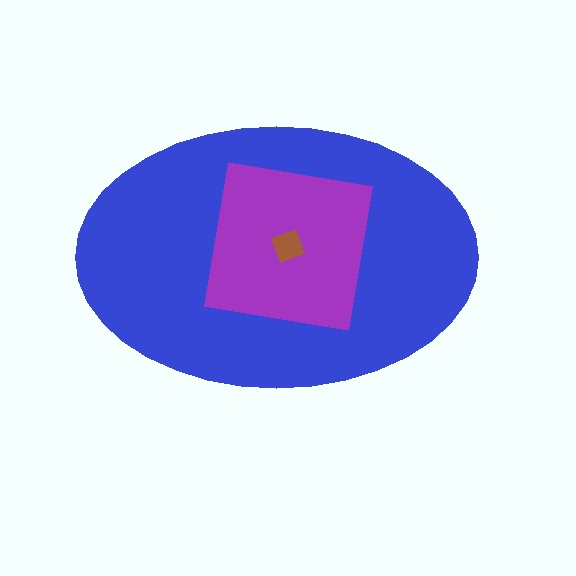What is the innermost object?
The brown diamond.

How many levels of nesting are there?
3.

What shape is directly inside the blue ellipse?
The purple square.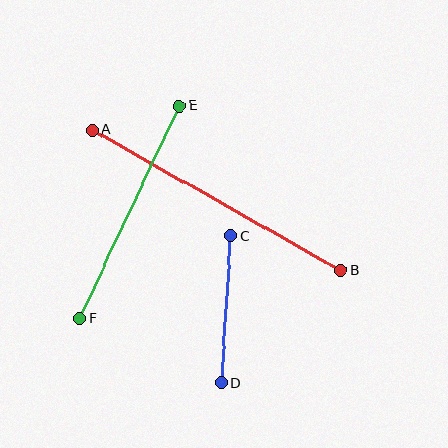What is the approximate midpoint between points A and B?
The midpoint is at approximately (216, 200) pixels.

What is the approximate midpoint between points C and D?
The midpoint is at approximately (226, 309) pixels.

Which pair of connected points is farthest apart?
Points A and B are farthest apart.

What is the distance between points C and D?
The distance is approximately 147 pixels.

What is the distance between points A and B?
The distance is approximately 285 pixels.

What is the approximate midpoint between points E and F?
The midpoint is at approximately (130, 212) pixels.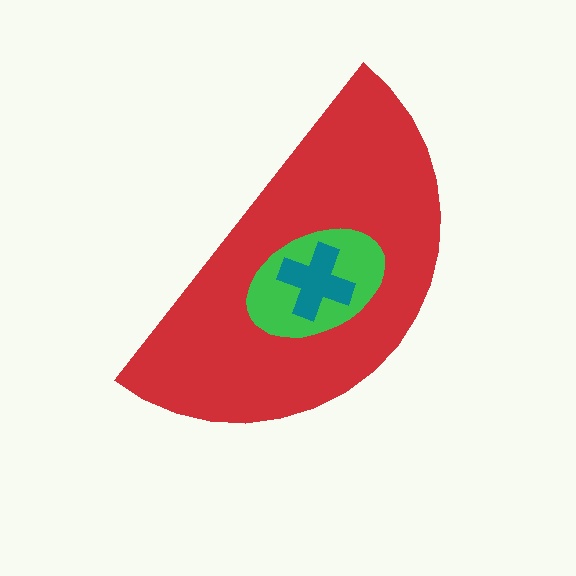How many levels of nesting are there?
3.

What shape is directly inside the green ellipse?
The teal cross.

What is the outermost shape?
The red semicircle.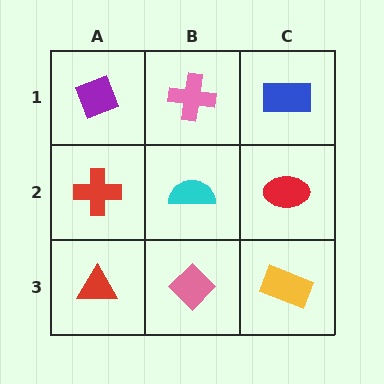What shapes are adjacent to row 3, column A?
A red cross (row 2, column A), a pink diamond (row 3, column B).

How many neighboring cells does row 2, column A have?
3.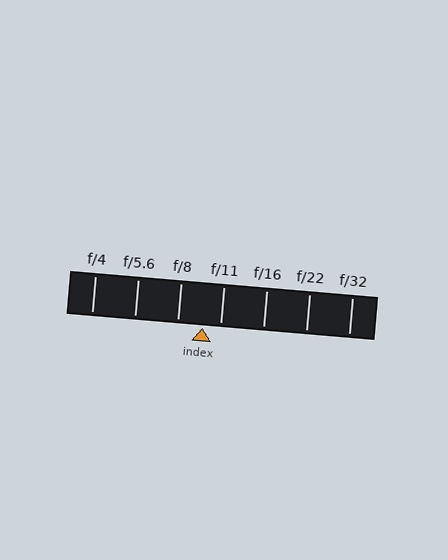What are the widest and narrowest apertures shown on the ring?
The widest aperture shown is f/4 and the narrowest is f/32.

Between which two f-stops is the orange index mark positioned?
The index mark is between f/8 and f/11.